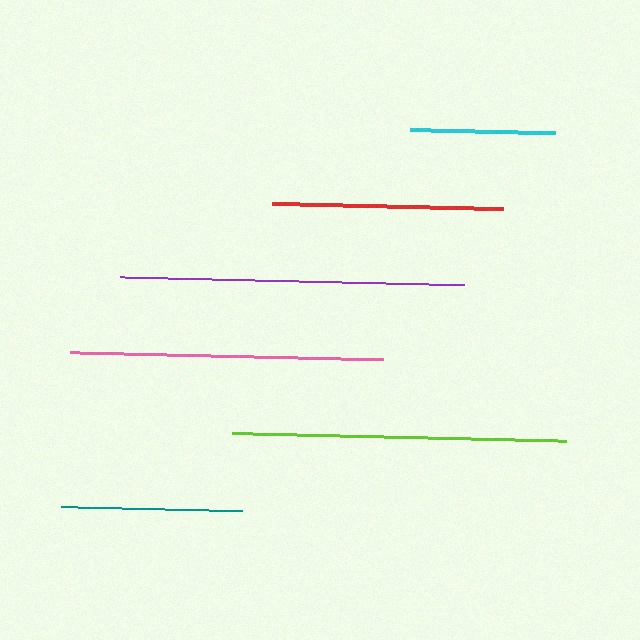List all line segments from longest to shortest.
From longest to shortest: purple, lime, pink, red, teal, cyan.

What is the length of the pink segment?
The pink segment is approximately 313 pixels long.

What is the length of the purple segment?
The purple segment is approximately 344 pixels long.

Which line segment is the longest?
The purple line is the longest at approximately 344 pixels.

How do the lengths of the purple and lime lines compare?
The purple and lime lines are approximately the same length.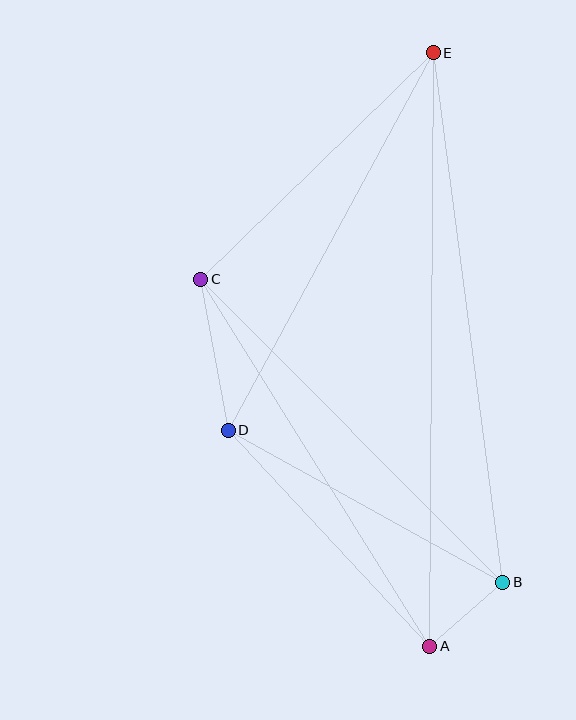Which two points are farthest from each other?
Points A and E are farthest from each other.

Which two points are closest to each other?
Points A and B are closest to each other.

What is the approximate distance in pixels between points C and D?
The distance between C and D is approximately 154 pixels.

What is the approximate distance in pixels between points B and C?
The distance between B and C is approximately 428 pixels.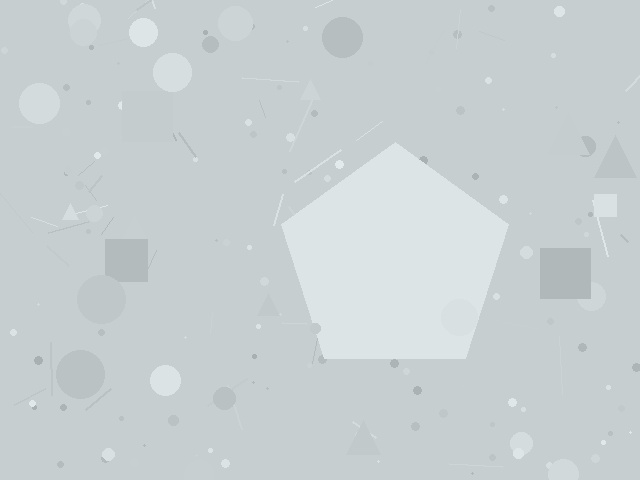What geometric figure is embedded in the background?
A pentagon is embedded in the background.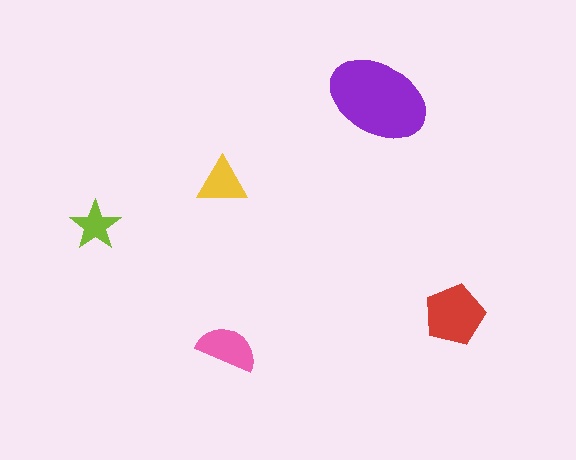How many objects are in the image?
There are 5 objects in the image.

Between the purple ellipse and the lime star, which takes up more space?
The purple ellipse.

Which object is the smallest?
The lime star.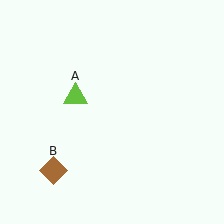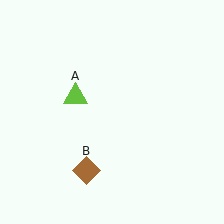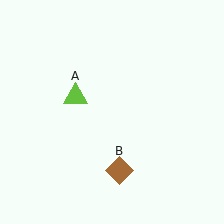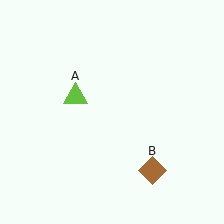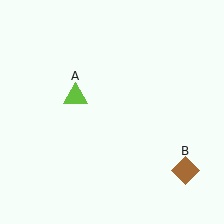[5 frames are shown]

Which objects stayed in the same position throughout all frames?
Lime triangle (object A) remained stationary.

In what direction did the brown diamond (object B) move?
The brown diamond (object B) moved right.